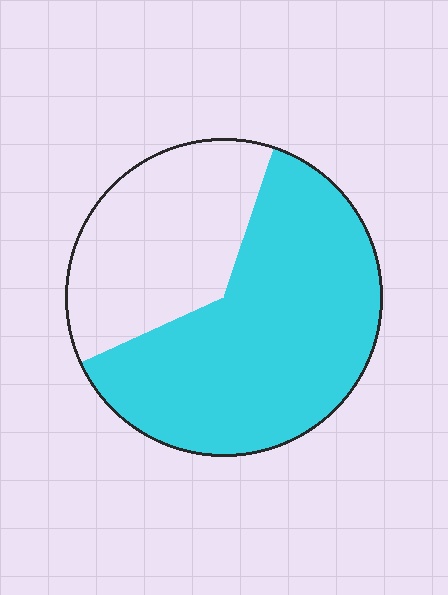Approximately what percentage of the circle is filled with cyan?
Approximately 65%.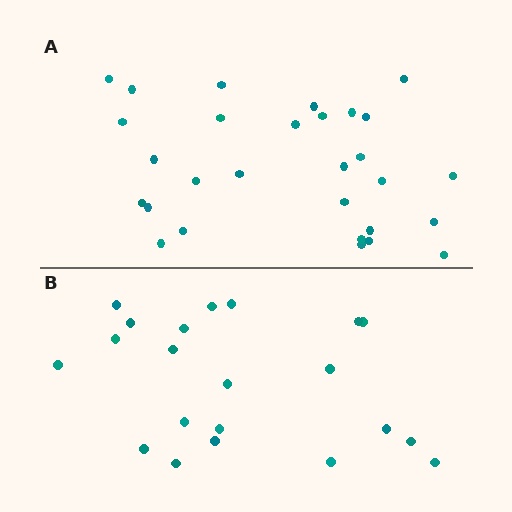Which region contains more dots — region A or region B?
Region A (the top region) has more dots.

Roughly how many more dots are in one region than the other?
Region A has roughly 8 or so more dots than region B.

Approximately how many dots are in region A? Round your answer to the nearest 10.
About 30 dots. (The exact count is 29, which rounds to 30.)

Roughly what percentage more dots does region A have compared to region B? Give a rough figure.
About 40% more.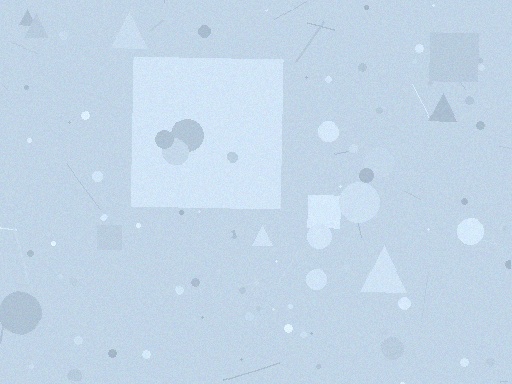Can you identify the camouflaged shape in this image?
The camouflaged shape is a square.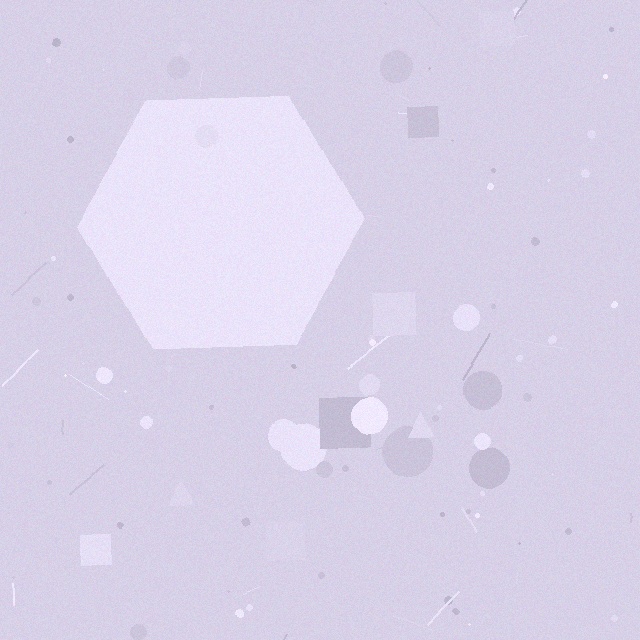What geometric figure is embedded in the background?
A hexagon is embedded in the background.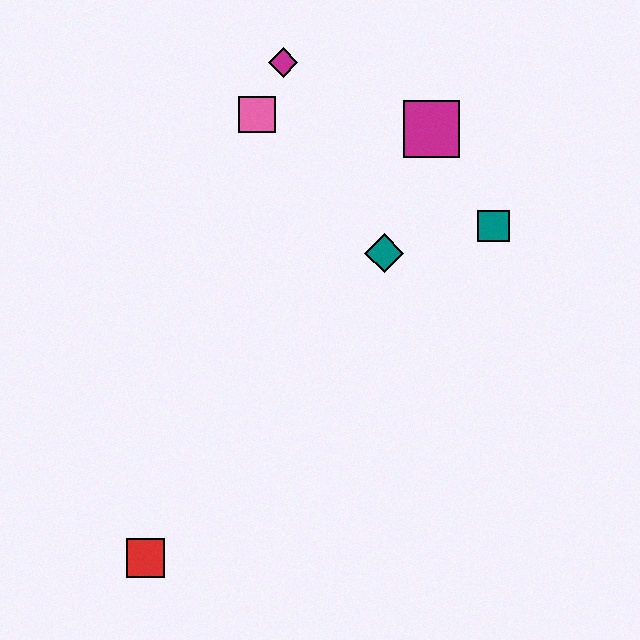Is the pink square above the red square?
Yes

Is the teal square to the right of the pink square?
Yes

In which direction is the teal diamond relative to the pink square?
The teal diamond is below the pink square.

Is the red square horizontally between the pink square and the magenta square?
No